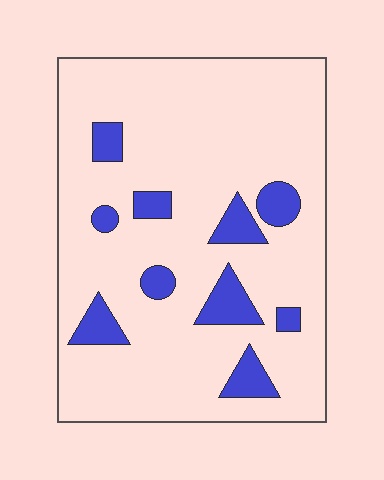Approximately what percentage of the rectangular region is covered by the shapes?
Approximately 15%.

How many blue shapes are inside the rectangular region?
10.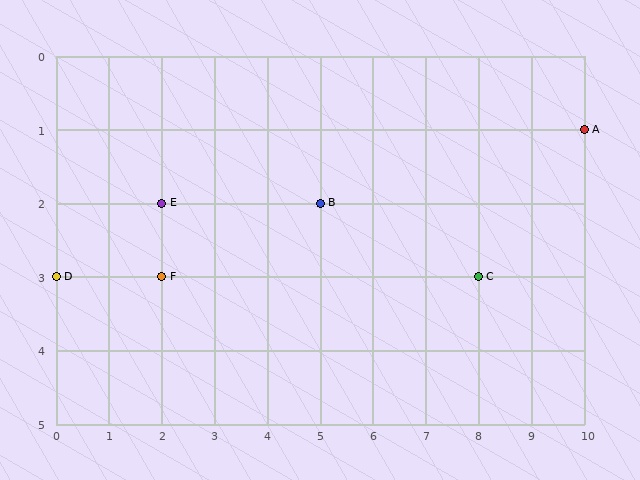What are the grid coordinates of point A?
Point A is at grid coordinates (10, 1).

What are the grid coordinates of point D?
Point D is at grid coordinates (0, 3).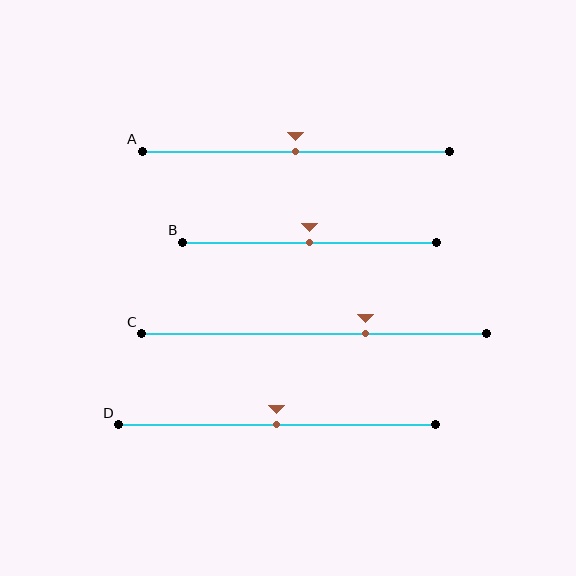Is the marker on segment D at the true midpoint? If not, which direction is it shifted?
Yes, the marker on segment D is at the true midpoint.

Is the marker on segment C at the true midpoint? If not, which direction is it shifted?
No, the marker on segment C is shifted to the right by about 15% of the segment length.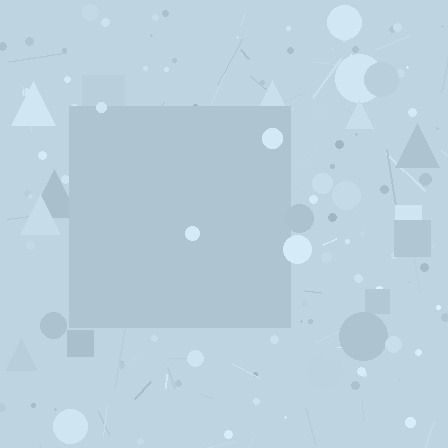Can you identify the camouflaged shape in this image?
The camouflaged shape is a square.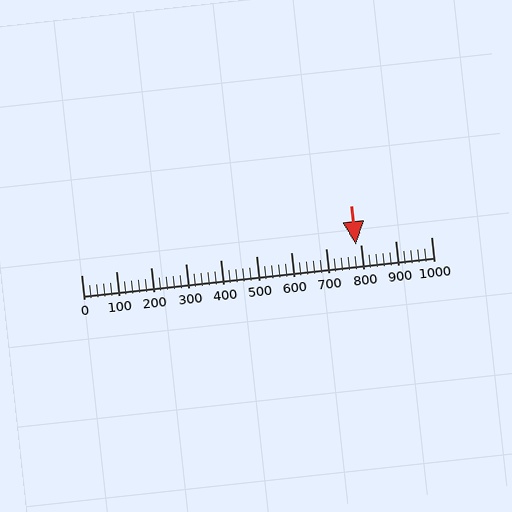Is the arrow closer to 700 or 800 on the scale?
The arrow is closer to 800.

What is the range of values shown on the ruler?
The ruler shows values from 0 to 1000.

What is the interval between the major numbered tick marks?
The major tick marks are spaced 100 units apart.